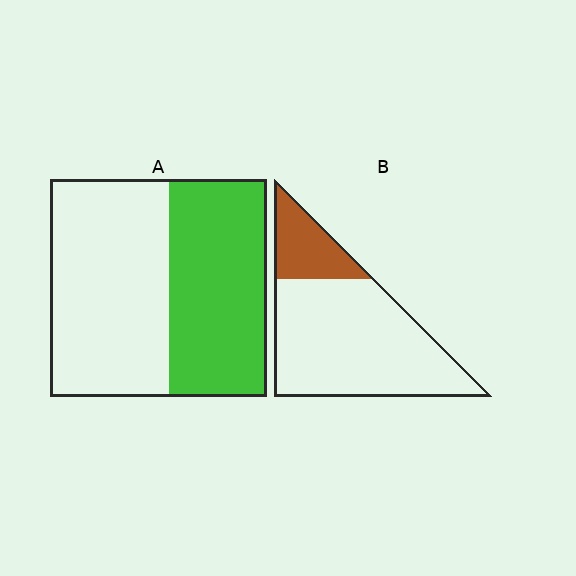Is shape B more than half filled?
No.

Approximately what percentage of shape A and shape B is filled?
A is approximately 45% and B is approximately 20%.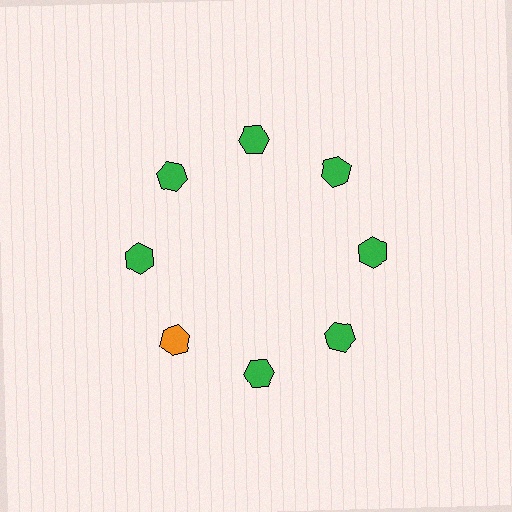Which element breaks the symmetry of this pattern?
The orange hexagon at roughly the 8 o'clock position breaks the symmetry. All other shapes are green hexagons.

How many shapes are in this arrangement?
There are 8 shapes arranged in a ring pattern.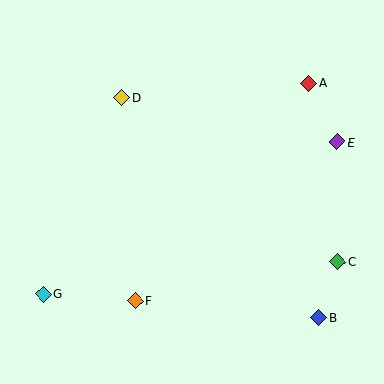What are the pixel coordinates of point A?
Point A is at (309, 83).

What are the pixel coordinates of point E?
Point E is at (337, 142).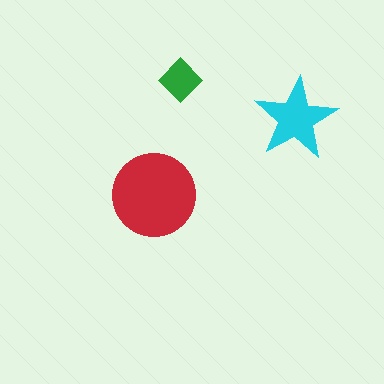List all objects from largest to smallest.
The red circle, the cyan star, the green diamond.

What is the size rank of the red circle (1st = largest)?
1st.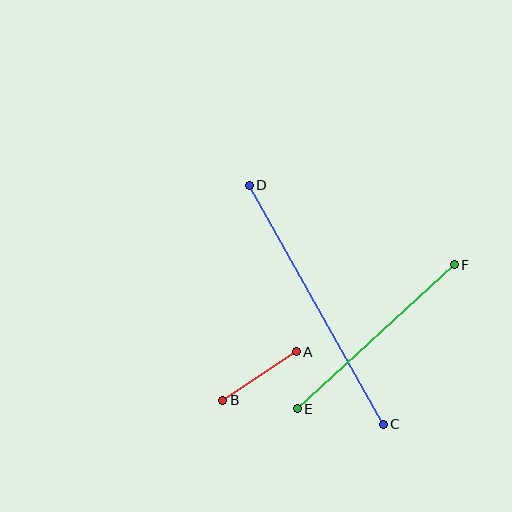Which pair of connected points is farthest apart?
Points C and D are farthest apart.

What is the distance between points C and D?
The distance is approximately 274 pixels.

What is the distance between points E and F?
The distance is approximately 213 pixels.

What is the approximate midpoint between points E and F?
The midpoint is at approximately (376, 337) pixels.